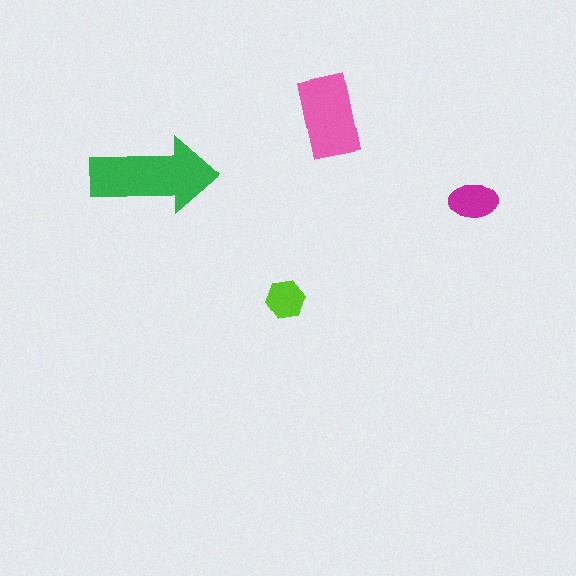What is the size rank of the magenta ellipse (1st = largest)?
3rd.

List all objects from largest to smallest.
The green arrow, the pink rectangle, the magenta ellipse, the lime hexagon.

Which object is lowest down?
The lime hexagon is bottommost.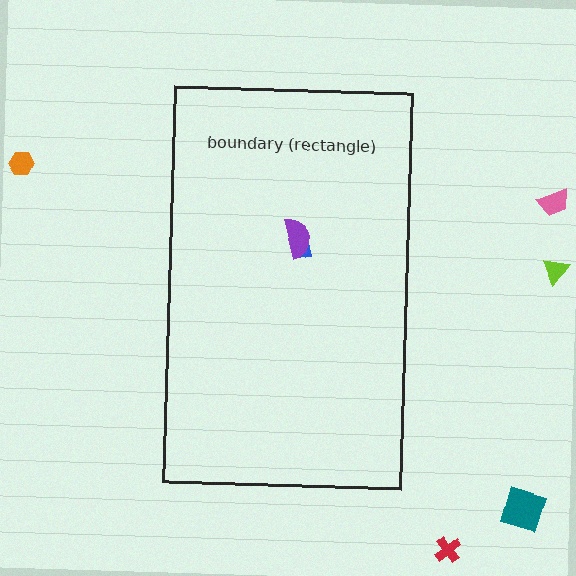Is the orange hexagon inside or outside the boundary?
Outside.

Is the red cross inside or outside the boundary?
Outside.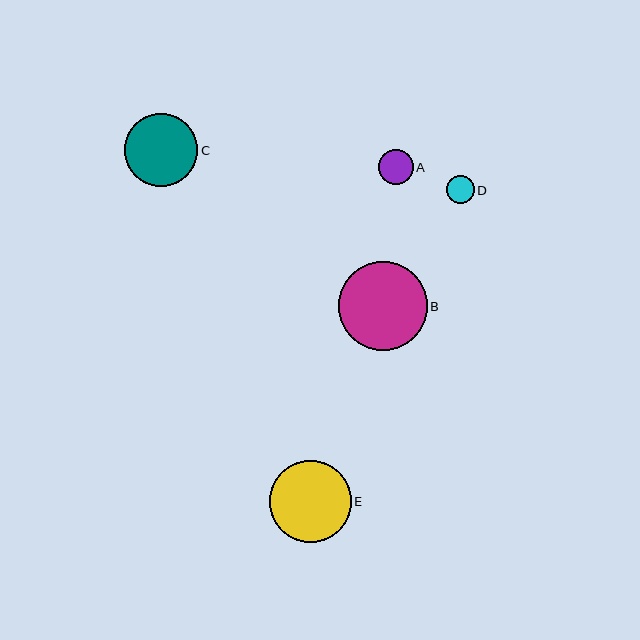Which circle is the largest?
Circle B is the largest with a size of approximately 88 pixels.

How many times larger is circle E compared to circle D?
Circle E is approximately 3.0 times the size of circle D.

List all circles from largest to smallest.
From largest to smallest: B, E, C, A, D.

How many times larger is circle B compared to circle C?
Circle B is approximately 1.2 times the size of circle C.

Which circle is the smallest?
Circle D is the smallest with a size of approximately 28 pixels.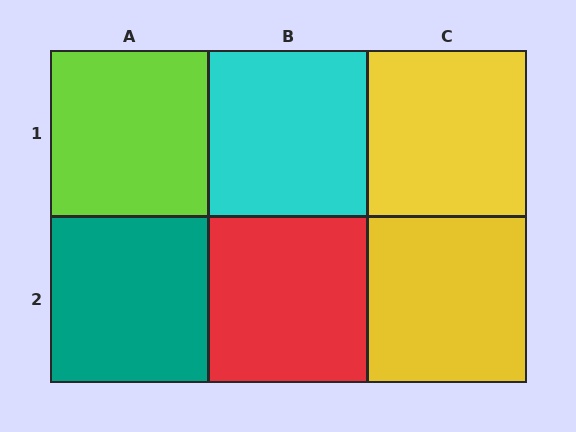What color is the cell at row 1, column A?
Lime.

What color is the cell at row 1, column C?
Yellow.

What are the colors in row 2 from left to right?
Teal, red, yellow.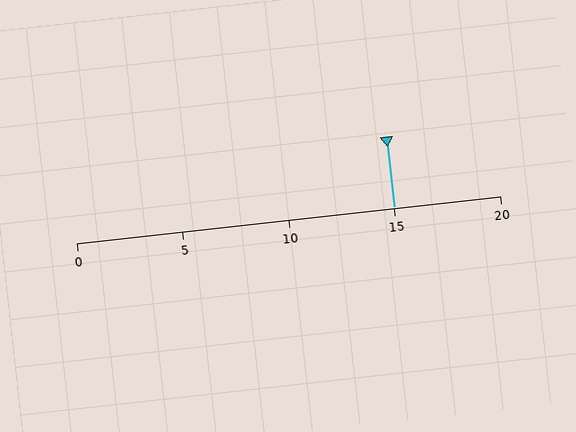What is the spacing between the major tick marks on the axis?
The major ticks are spaced 5 apart.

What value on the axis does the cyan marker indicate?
The marker indicates approximately 15.